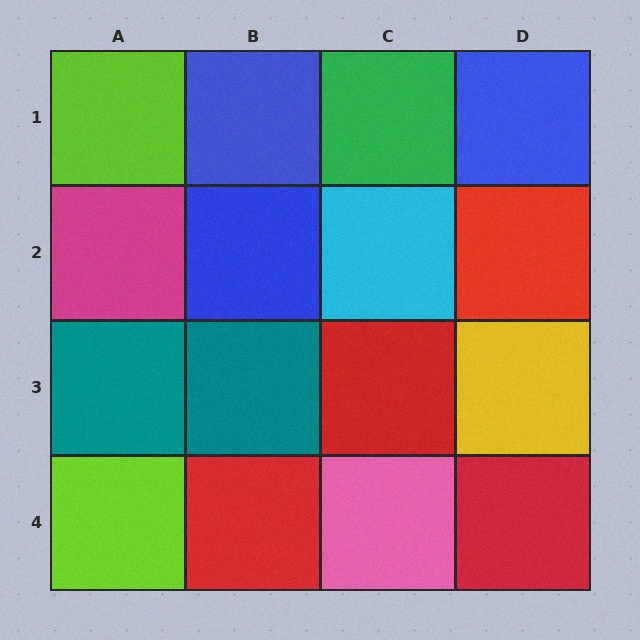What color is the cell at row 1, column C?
Green.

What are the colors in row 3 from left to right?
Teal, teal, red, yellow.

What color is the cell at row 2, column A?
Magenta.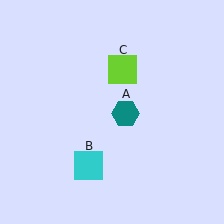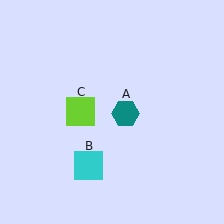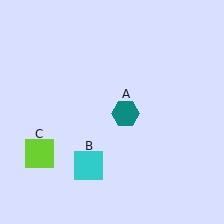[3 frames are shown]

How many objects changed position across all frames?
1 object changed position: lime square (object C).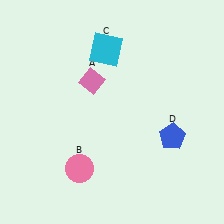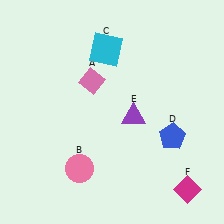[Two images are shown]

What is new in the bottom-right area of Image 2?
A purple triangle (E) was added in the bottom-right area of Image 2.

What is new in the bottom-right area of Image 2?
A magenta diamond (F) was added in the bottom-right area of Image 2.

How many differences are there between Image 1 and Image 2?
There are 2 differences between the two images.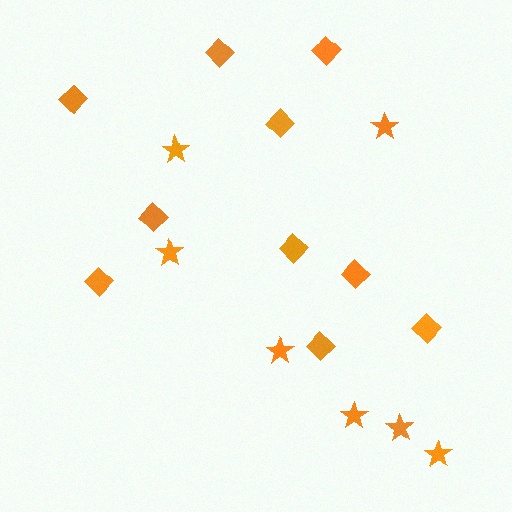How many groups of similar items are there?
There are 2 groups: one group of stars (7) and one group of diamonds (10).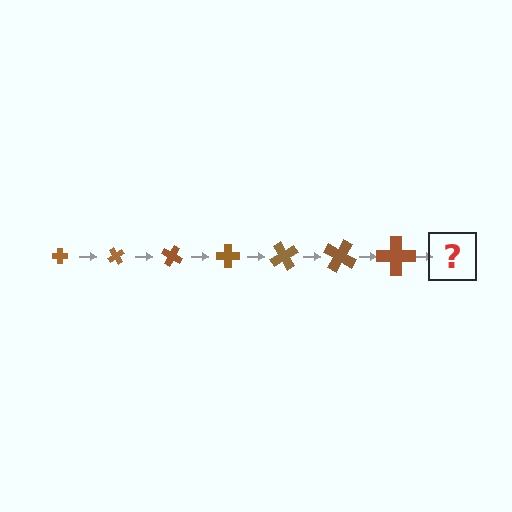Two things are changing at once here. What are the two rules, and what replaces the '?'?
The two rules are that the cross grows larger each step and it rotates 60 degrees each step. The '?' should be a cross, larger than the previous one and rotated 420 degrees from the start.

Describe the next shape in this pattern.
It should be a cross, larger than the previous one and rotated 420 degrees from the start.